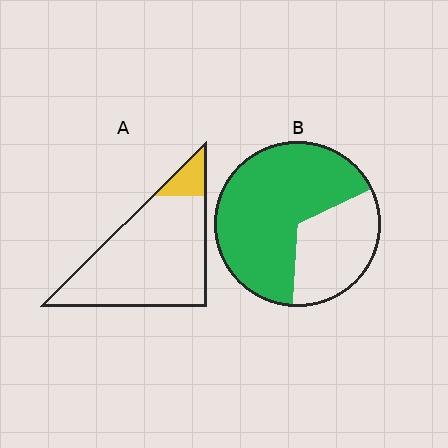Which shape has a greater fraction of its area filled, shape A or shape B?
Shape B.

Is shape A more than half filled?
No.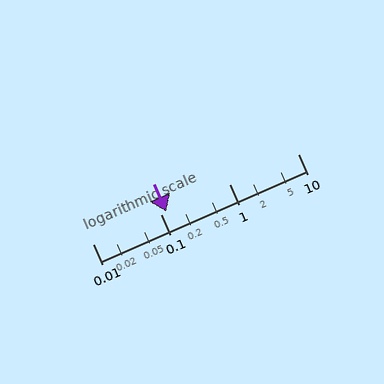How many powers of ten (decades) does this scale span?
The scale spans 3 decades, from 0.01 to 10.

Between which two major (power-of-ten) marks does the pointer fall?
The pointer is between 0.1 and 1.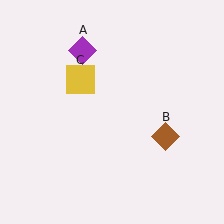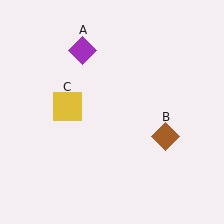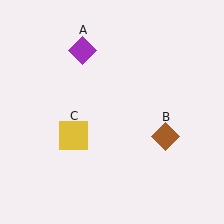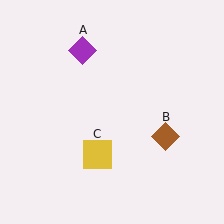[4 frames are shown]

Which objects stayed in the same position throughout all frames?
Purple diamond (object A) and brown diamond (object B) remained stationary.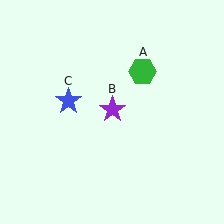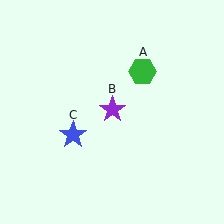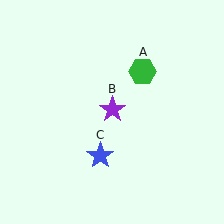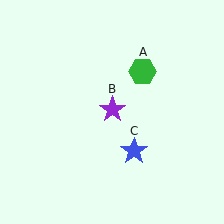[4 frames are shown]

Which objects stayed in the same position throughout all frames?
Green hexagon (object A) and purple star (object B) remained stationary.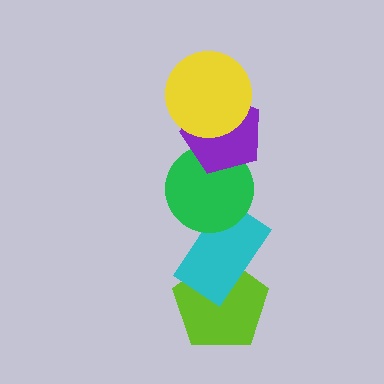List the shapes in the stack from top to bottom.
From top to bottom: the yellow circle, the purple pentagon, the green circle, the cyan rectangle, the lime pentagon.